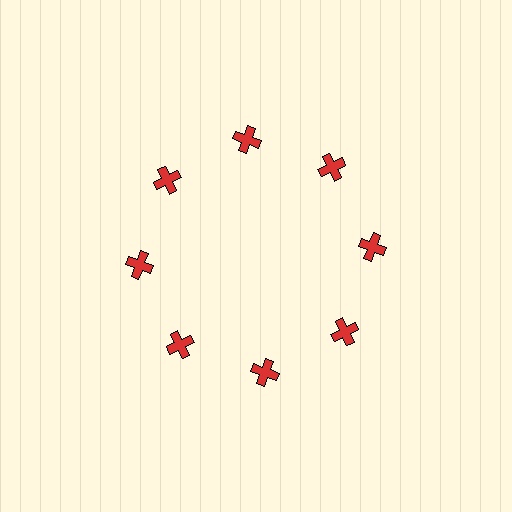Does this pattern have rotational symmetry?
Yes, this pattern has 8-fold rotational symmetry. It looks the same after rotating 45 degrees around the center.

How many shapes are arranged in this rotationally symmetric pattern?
There are 8 shapes, arranged in 8 groups of 1.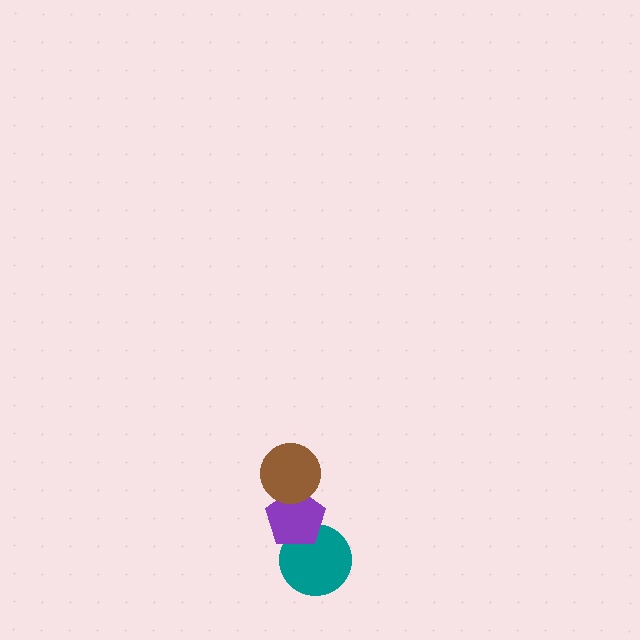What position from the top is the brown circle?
The brown circle is 1st from the top.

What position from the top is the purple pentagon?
The purple pentagon is 2nd from the top.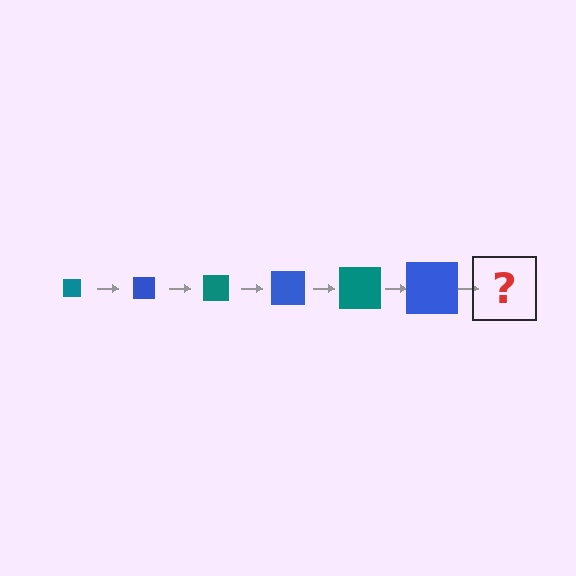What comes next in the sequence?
The next element should be a teal square, larger than the previous one.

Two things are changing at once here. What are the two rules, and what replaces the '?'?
The two rules are that the square grows larger each step and the color cycles through teal and blue. The '?' should be a teal square, larger than the previous one.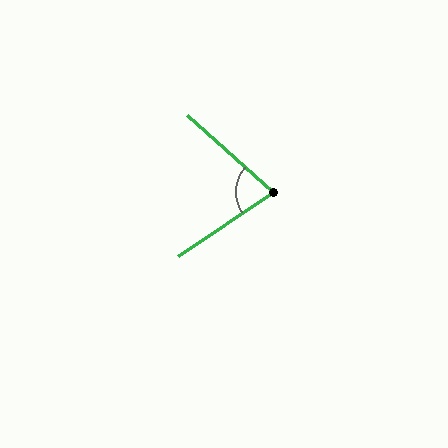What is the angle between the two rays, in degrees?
Approximately 76 degrees.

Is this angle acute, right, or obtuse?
It is acute.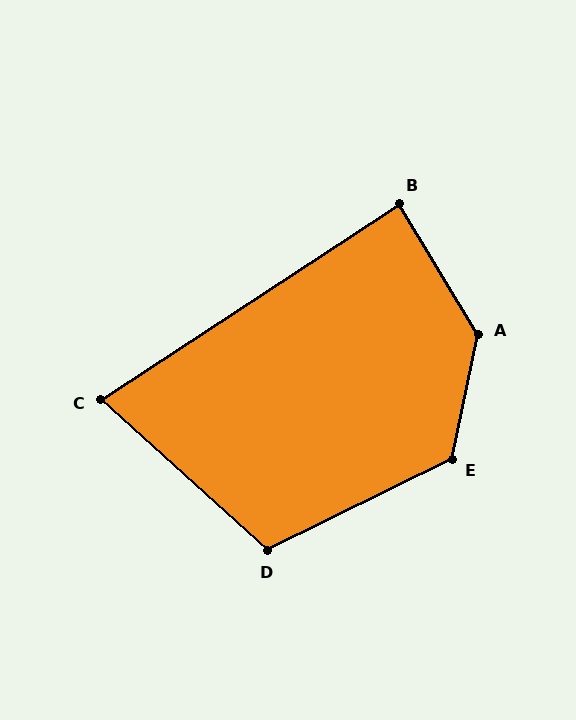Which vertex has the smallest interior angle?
C, at approximately 75 degrees.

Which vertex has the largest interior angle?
A, at approximately 137 degrees.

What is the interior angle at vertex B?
Approximately 88 degrees (approximately right).